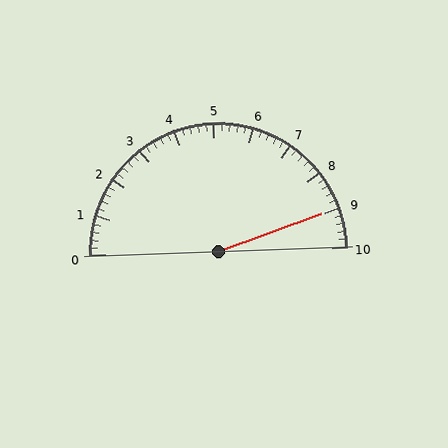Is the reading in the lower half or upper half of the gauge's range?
The reading is in the upper half of the range (0 to 10).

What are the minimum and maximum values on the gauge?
The gauge ranges from 0 to 10.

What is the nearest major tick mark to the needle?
The nearest major tick mark is 9.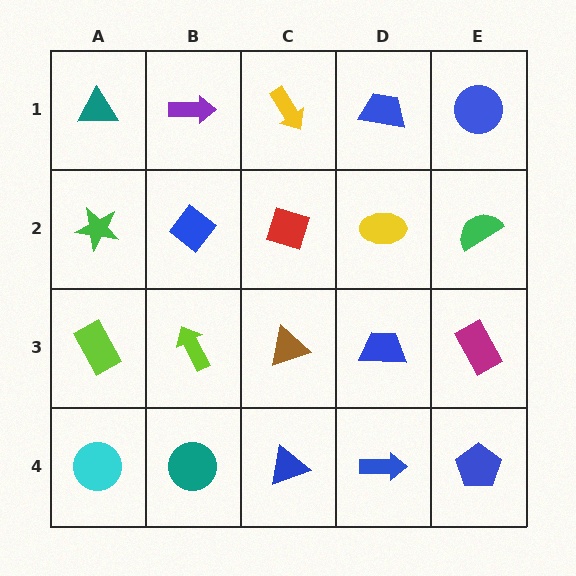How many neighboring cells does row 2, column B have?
4.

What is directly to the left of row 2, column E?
A yellow ellipse.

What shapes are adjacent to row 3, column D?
A yellow ellipse (row 2, column D), a blue arrow (row 4, column D), a brown triangle (row 3, column C), a magenta rectangle (row 3, column E).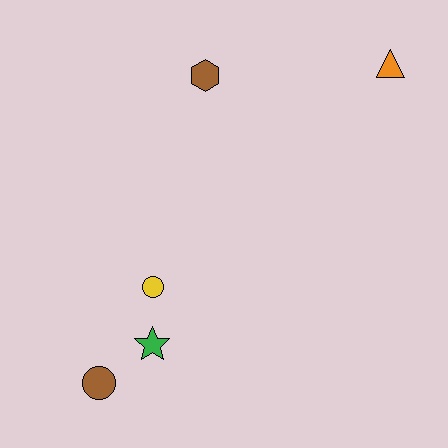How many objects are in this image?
There are 5 objects.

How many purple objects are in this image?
There are no purple objects.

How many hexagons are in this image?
There is 1 hexagon.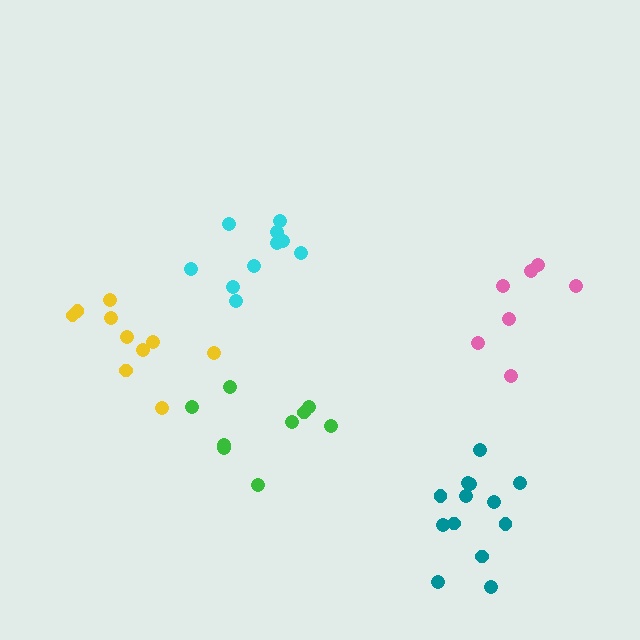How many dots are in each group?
Group 1: 9 dots, Group 2: 10 dots, Group 3: 10 dots, Group 4: 7 dots, Group 5: 13 dots (49 total).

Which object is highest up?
The cyan cluster is topmost.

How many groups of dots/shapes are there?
There are 5 groups.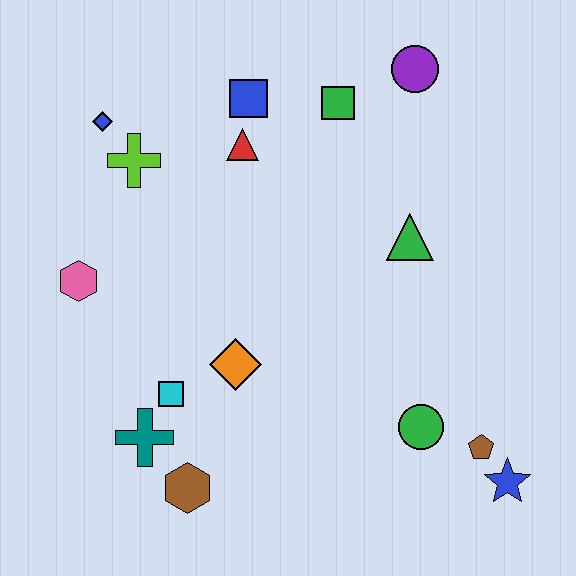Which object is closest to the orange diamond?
The cyan square is closest to the orange diamond.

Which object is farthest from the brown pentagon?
The blue diamond is farthest from the brown pentagon.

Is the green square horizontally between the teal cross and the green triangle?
Yes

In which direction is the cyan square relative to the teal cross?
The cyan square is above the teal cross.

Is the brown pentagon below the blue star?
No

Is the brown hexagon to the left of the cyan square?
No